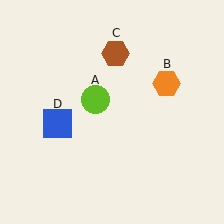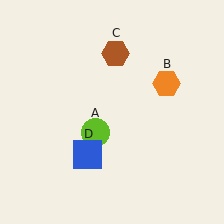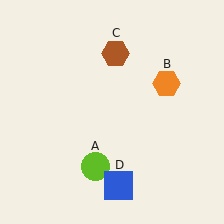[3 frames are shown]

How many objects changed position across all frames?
2 objects changed position: lime circle (object A), blue square (object D).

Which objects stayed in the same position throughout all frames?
Orange hexagon (object B) and brown hexagon (object C) remained stationary.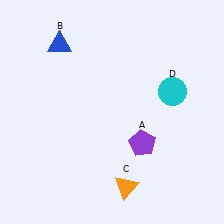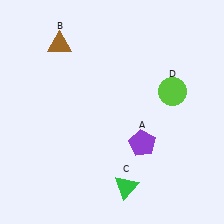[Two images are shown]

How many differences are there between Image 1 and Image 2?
There are 3 differences between the two images.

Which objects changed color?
B changed from blue to brown. C changed from orange to green. D changed from cyan to lime.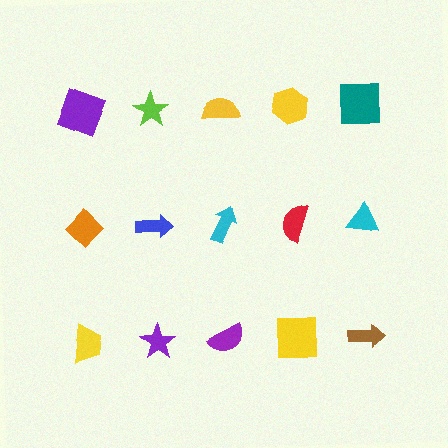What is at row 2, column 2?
A blue arrow.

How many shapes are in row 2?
5 shapes.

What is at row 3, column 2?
A purple star.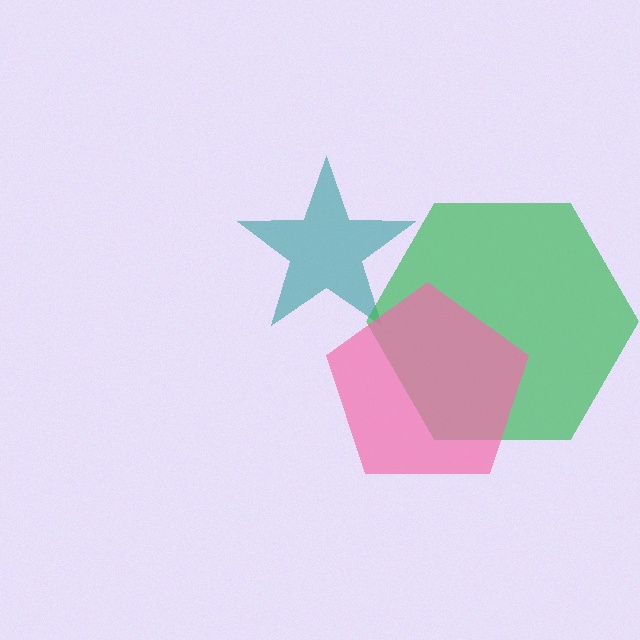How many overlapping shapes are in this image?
There are 3 overlapping shapes in the image.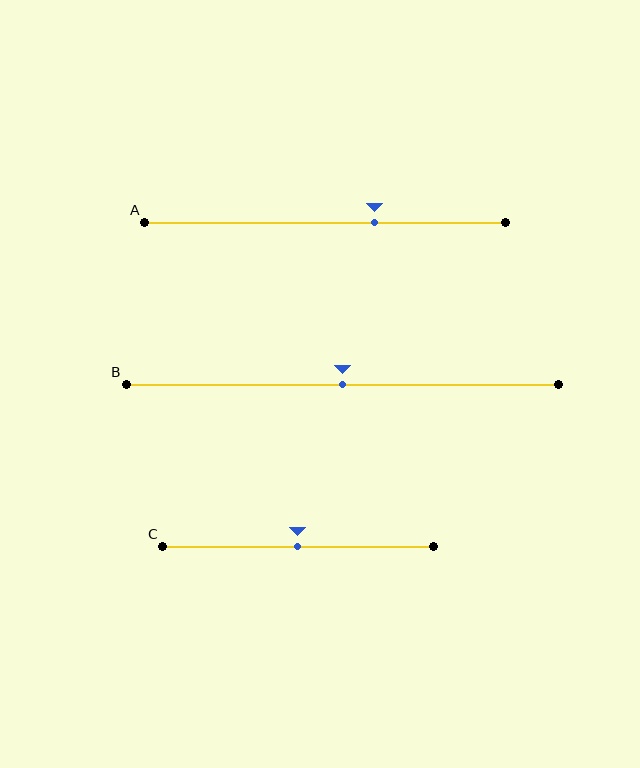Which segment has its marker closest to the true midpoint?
Segment B has its marker closest to the true midpoint.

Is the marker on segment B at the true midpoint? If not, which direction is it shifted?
Yes, the marker on segment B is at the true midpoint.